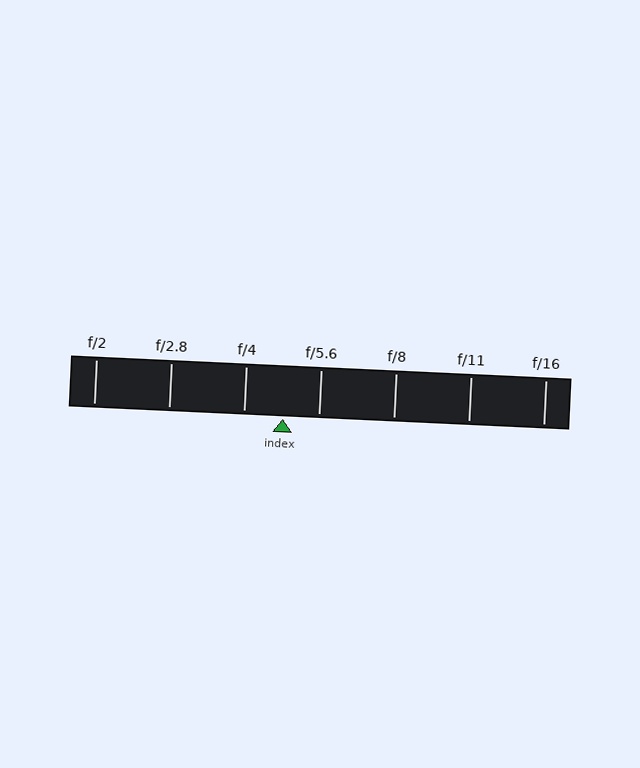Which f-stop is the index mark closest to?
The index mark is closest to f/5.6.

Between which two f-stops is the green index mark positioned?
The index mark is between f/4 and f/5.6.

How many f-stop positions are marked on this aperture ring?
There are 7 f-stop positions marked.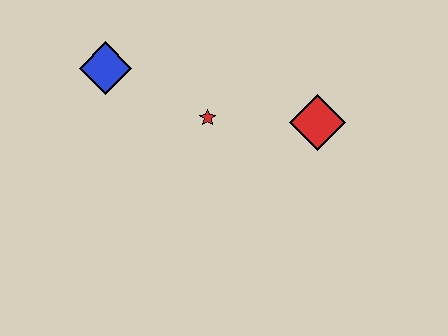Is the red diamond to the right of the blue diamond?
Yes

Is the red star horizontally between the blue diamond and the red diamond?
Yes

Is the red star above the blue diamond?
No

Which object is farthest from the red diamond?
The blue diamond is farthest from the red diamond.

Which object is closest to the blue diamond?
The red star is closest to the blue diamond.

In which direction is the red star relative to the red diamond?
The red star is to the left of the red diamond.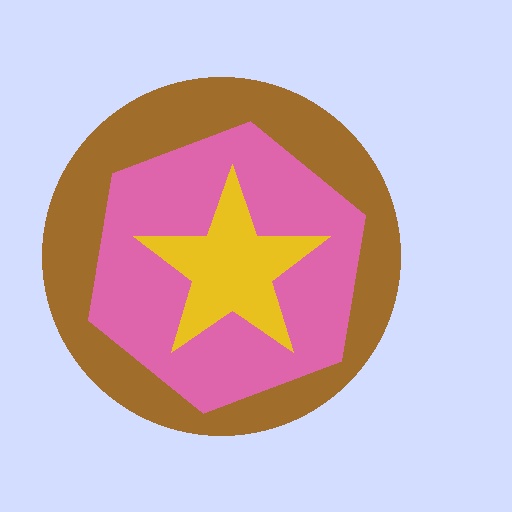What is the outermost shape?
The brown circle.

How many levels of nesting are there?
3.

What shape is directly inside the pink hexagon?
The yellow star.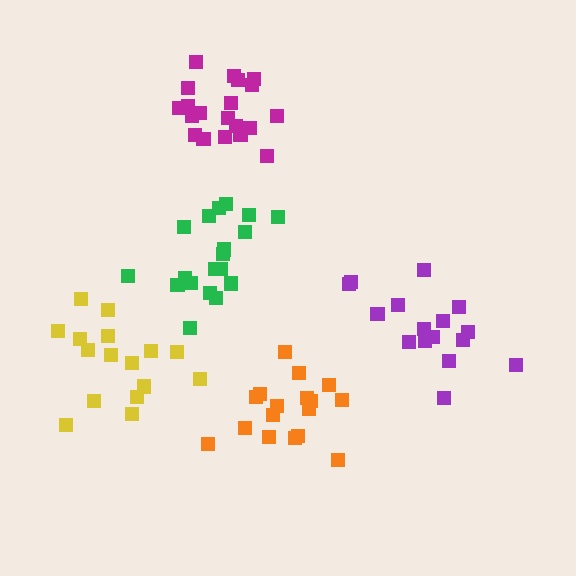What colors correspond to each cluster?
The clusters are colored: magenta, green, yellow, orange, purple.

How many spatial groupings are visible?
There are 5 spatial groupings.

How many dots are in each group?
Group 1: 20 dots, Group 2: 20 dots, Group 3: 16 dots, Group 4: 17 dots, Group 5: 16 dots (89 total).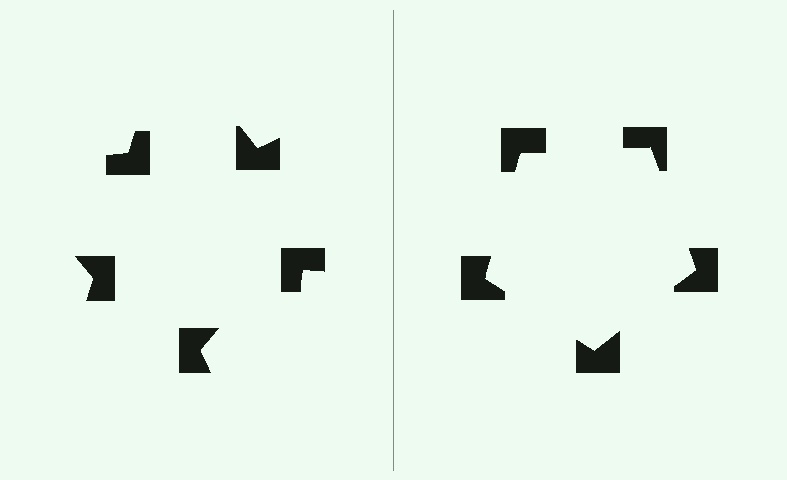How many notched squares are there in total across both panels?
10 — 5 on each side.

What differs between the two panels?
The notched squares are positioned identically on both sides; only the wedge orientations differ. On the right they align to a pentagon; on the left they are misaligned.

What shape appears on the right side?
An illusory pentagon.